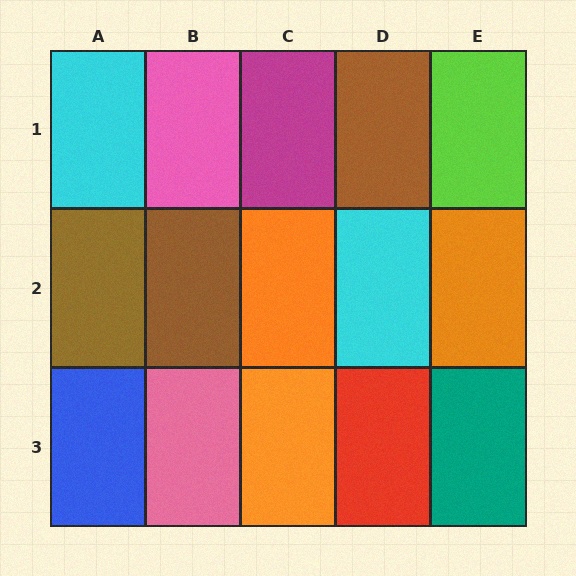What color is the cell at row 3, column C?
Orange.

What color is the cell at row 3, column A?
Blue.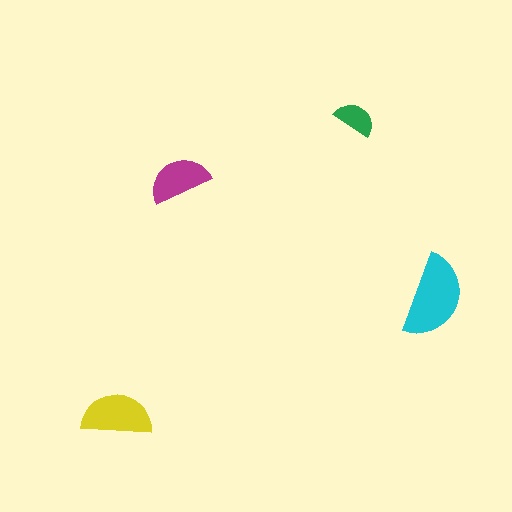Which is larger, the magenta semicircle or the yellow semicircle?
The yellow one.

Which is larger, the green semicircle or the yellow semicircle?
The yellow one.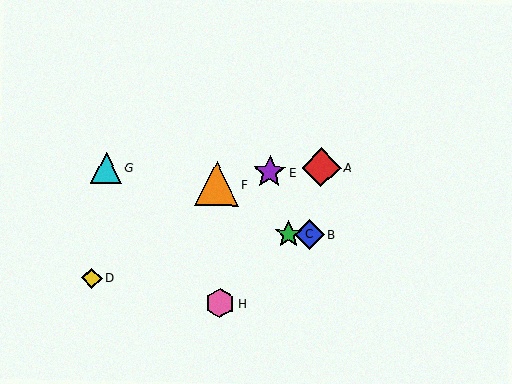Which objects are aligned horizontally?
Objects B, C are aligned horizontally.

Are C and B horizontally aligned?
Yes, both are at y≈234.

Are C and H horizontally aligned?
No, C is at y≈234 and H is at y≈304.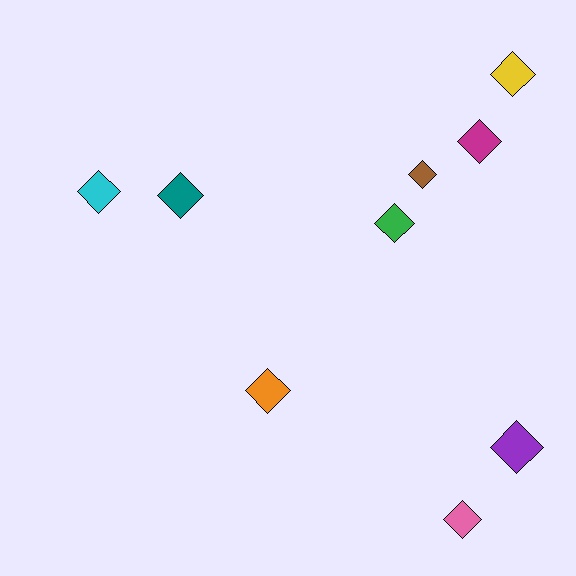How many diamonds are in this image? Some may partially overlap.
There are 9 diamonds.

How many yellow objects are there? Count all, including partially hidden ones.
There is 1 yellow object.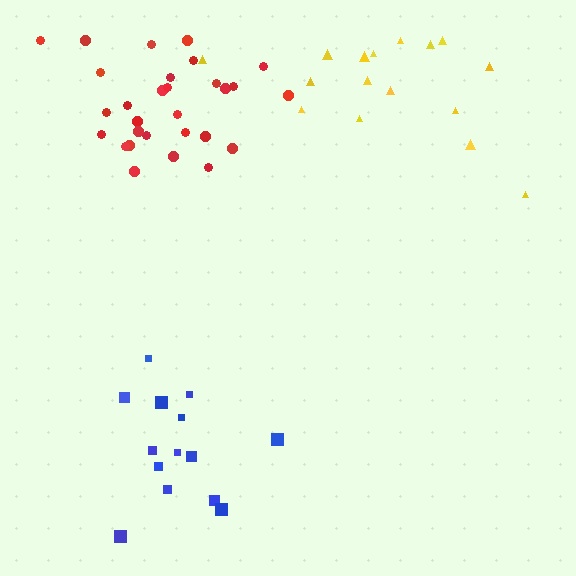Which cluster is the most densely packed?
Red.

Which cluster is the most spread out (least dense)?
Yellow.